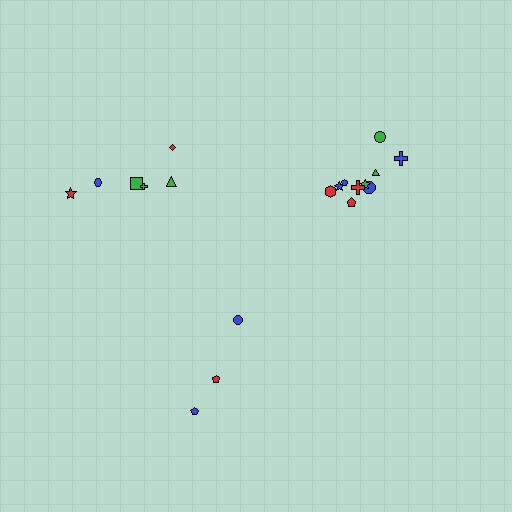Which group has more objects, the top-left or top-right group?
The top-right group.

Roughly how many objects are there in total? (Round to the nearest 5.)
Roughly 20 objects in total.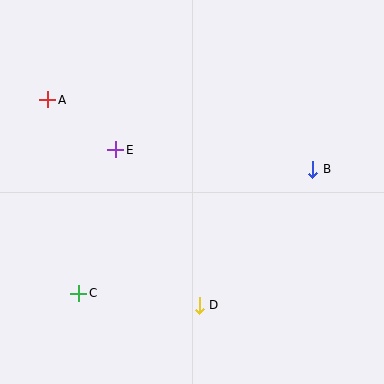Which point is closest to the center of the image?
Point E at (116, 150) is closest to the center.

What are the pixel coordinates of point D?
Point D is at (199, 305).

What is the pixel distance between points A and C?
The distance between A and C is 196 pixels.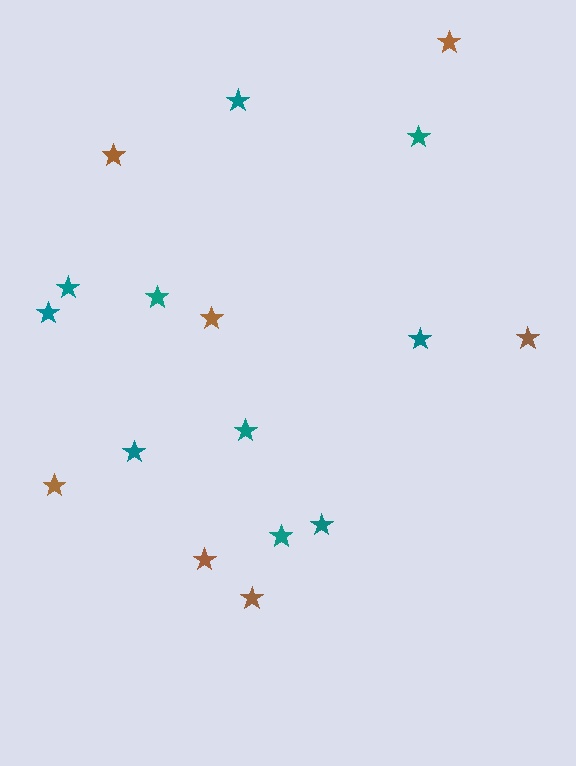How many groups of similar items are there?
There are 2 groups: one group of teal stars (10) and one group of brown stars (7).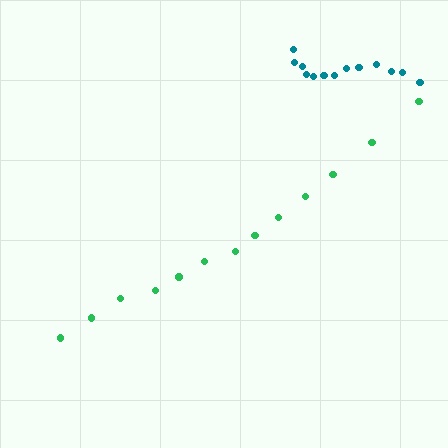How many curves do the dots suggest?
There are 2 distinct paths.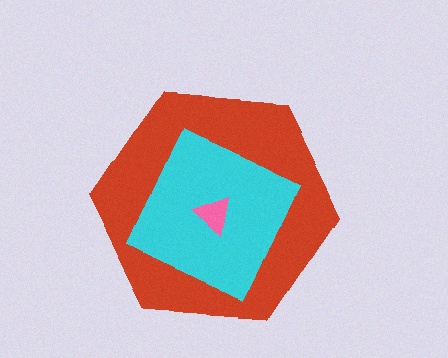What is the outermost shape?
The red hexagon.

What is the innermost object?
The pink triangle.